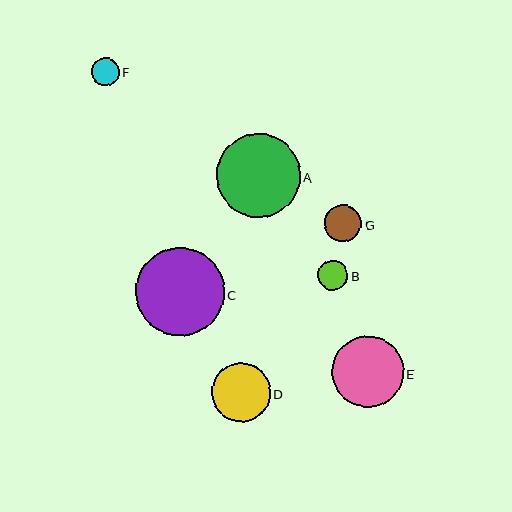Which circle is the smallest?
Circle F is the smallest with a size of approximately 28 pixels.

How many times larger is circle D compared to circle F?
Circle D is approximately 2.1 times the size of circle F.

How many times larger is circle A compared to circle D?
Circle A is approximately 1.4 times the size of circle D.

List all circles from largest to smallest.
From largest to smallest: C, A, E, D, G, B, F.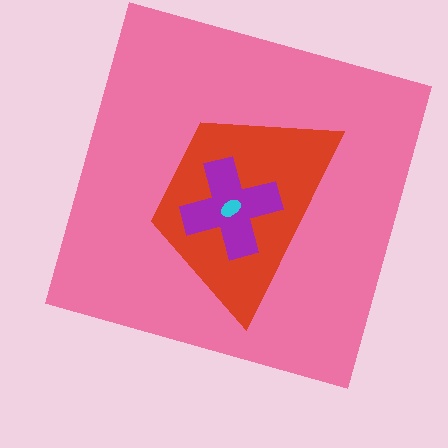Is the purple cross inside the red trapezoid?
Yes.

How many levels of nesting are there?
4.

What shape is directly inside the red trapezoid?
The purple cross.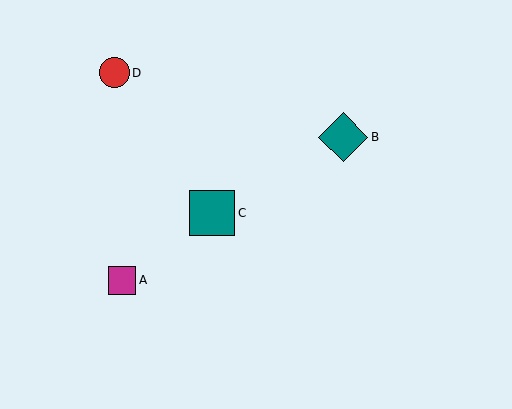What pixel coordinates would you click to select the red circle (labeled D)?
Click at (114, 73) to select the red circle D.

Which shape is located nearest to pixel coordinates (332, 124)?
The teal diamond (labeled B) at (343, 137) is nearest to that location.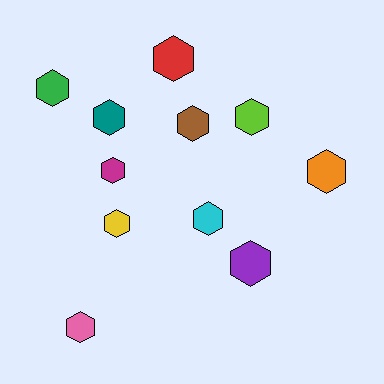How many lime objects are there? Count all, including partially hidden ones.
There is 1 lime object.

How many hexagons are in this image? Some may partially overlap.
There are 11 hexagons.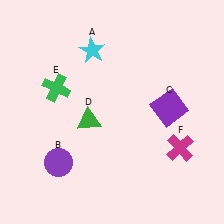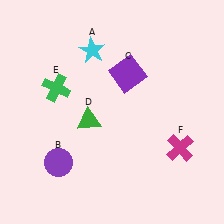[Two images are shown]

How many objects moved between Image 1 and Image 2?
1 object moved between the two images.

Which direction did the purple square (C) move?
The purple square (C) moved left.